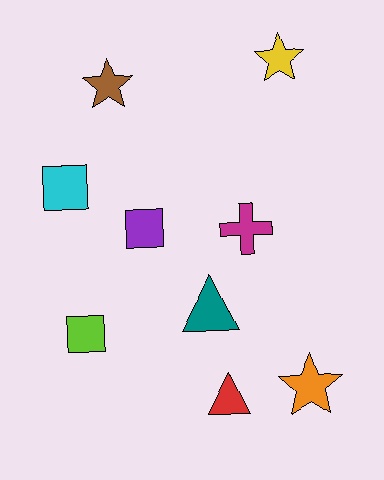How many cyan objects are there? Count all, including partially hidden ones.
There is 1 cyan object.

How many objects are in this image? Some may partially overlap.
There are 9 objects.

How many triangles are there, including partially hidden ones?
There are 2 triangles.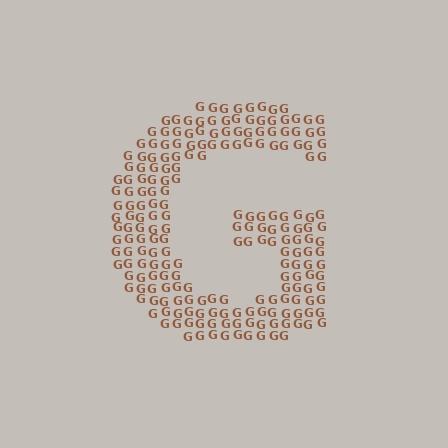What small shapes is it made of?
It is made of small letter G's.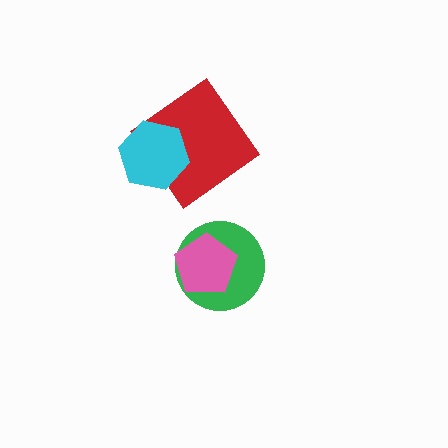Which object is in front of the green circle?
The pink pentagon is in front of the green circle.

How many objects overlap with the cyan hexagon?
1 object overlaps with the cyan hexagon.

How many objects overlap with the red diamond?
1 object overlaps with the red diamond.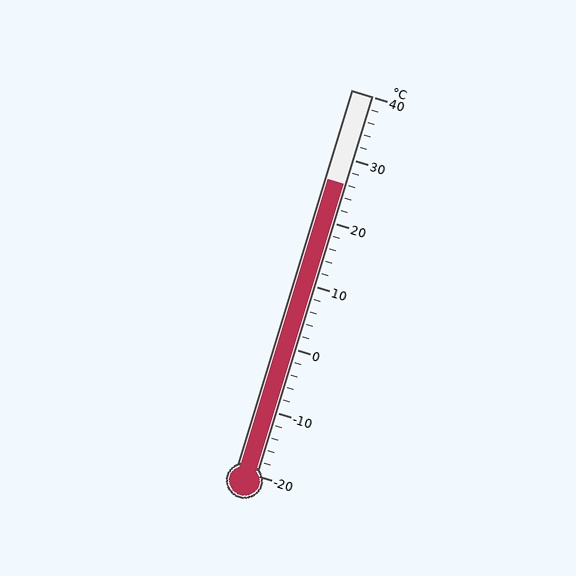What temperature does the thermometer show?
The thermometer shows approximately 26°C.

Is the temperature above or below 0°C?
The temperature is above 0°C.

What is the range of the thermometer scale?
The thermometer scale ranges from -20°C to 40°C.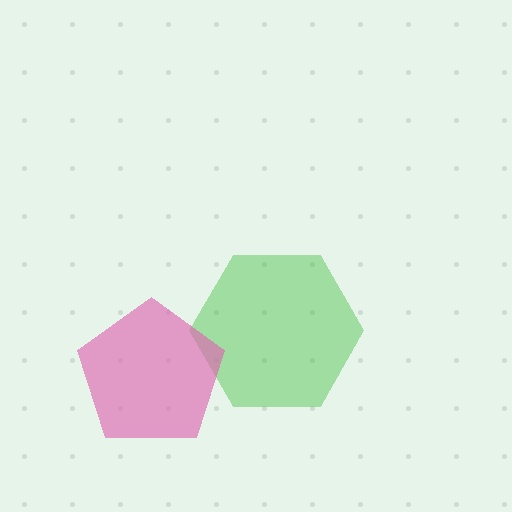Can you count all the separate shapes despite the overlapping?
Yes, there are 2 separate shapes.